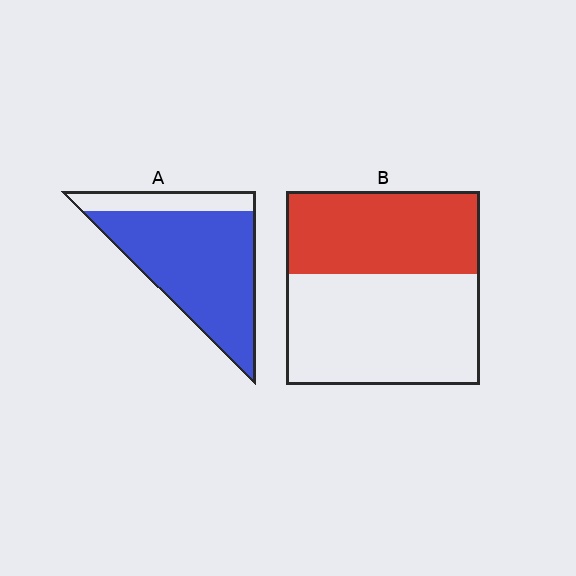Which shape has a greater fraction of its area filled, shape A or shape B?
Shape A.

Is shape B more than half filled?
No.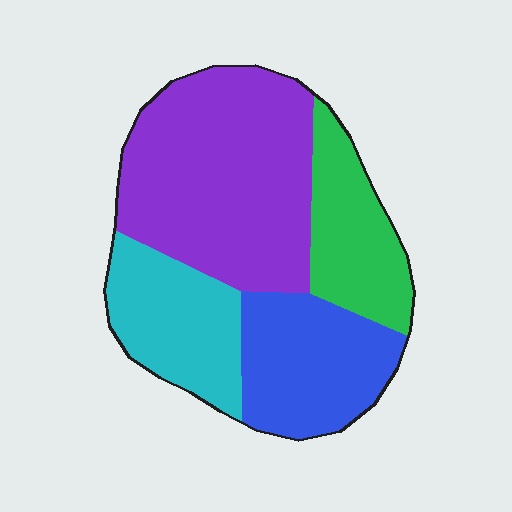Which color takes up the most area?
Purple, at roughly 40%.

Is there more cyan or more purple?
Purple.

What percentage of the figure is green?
Green takes up less than a quarter of the figure.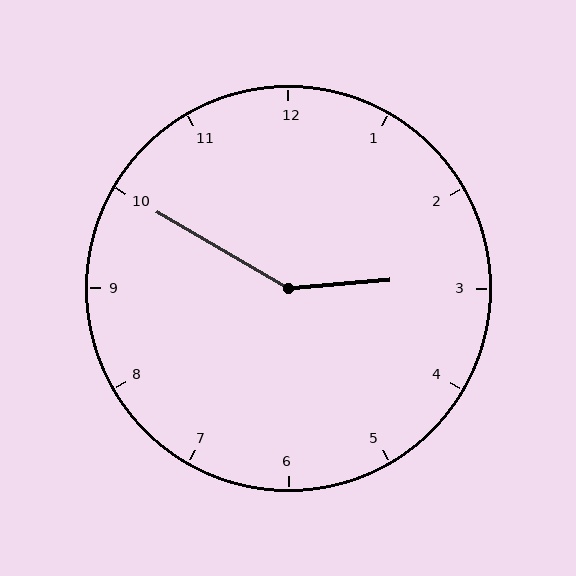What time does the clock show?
2:50.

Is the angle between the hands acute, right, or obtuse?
It is obtuse.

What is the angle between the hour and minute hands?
Approximately 145 degrees.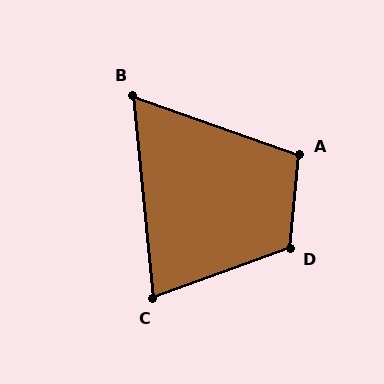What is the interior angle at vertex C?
Approximately 76 degrees (acute).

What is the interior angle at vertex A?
Approximately 104 degrees (obtuse).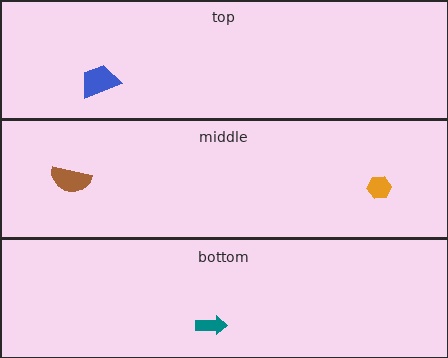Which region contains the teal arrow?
The bottom region.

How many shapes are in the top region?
1.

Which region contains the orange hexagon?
The middle region.